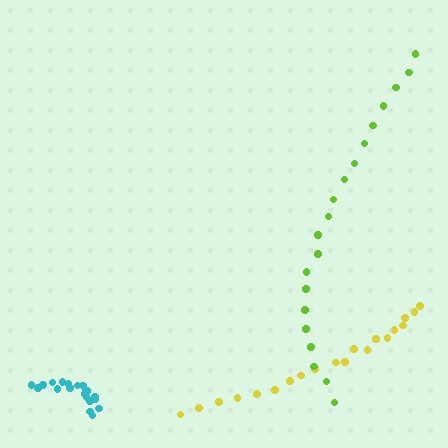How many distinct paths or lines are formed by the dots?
There are 3 distinct paths.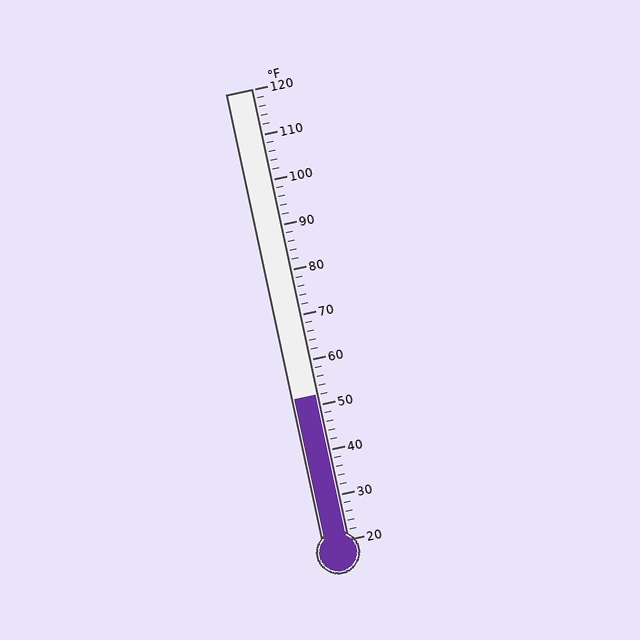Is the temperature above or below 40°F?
The temperature is above 40°F.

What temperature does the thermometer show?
The thermometer shows approximately 52°F.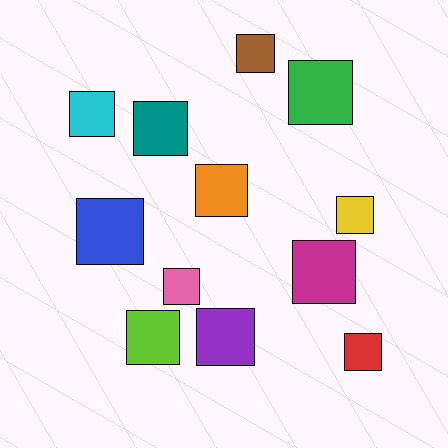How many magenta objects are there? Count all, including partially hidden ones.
There is 1 magenta object.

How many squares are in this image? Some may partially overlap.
There are 12 squares.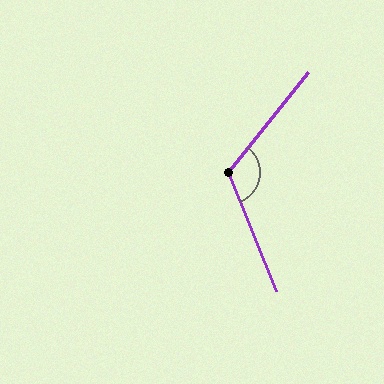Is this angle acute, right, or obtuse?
It is obtuse.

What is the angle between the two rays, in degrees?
Approximately 120 degrees.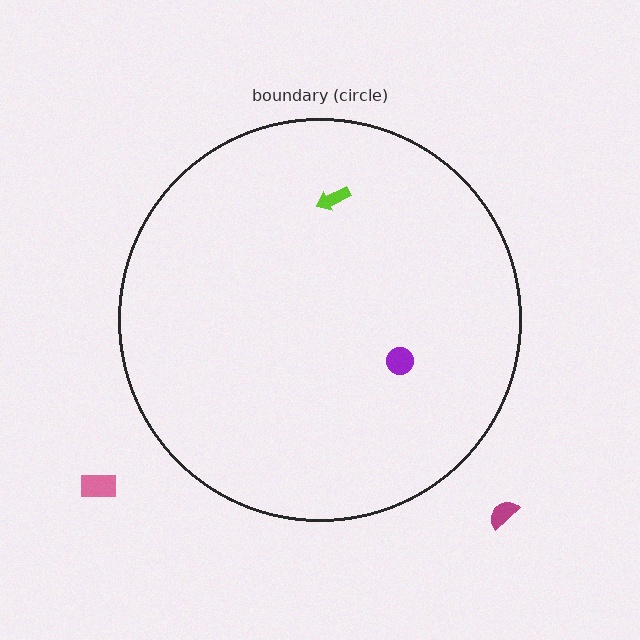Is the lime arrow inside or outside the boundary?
Inside.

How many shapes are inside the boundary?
2 inside, 2 outside.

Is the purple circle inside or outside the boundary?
Inside.